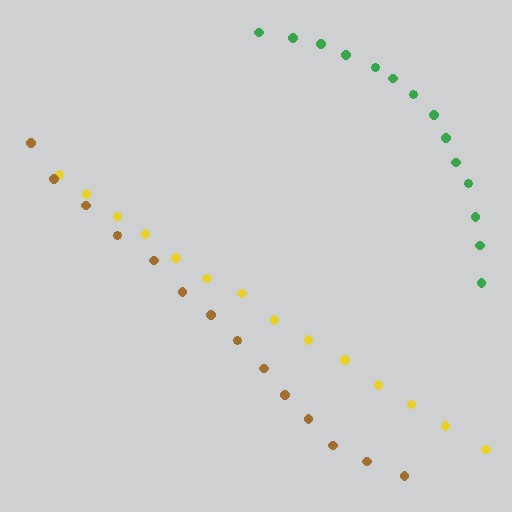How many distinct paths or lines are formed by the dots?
There are 3 distinct paths.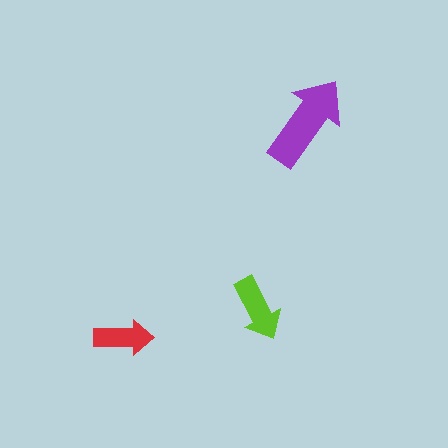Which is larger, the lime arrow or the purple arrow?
The purple one.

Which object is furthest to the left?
The red arrow is leftmost.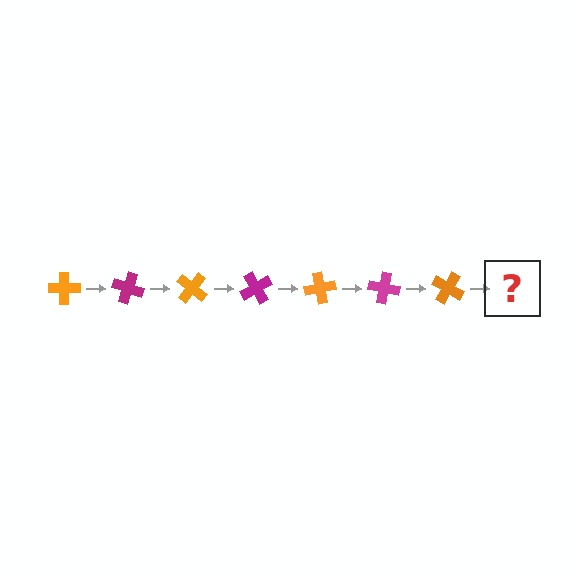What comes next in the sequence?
The next element should be a magenta cross, rotated 140 degrees from the start.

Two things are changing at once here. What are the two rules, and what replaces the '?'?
The two rules are that it rotates 20 degrees each step and the color cycles through orange and magenta. The '?' should be a magenta cross, rotated 140 degrees from the start.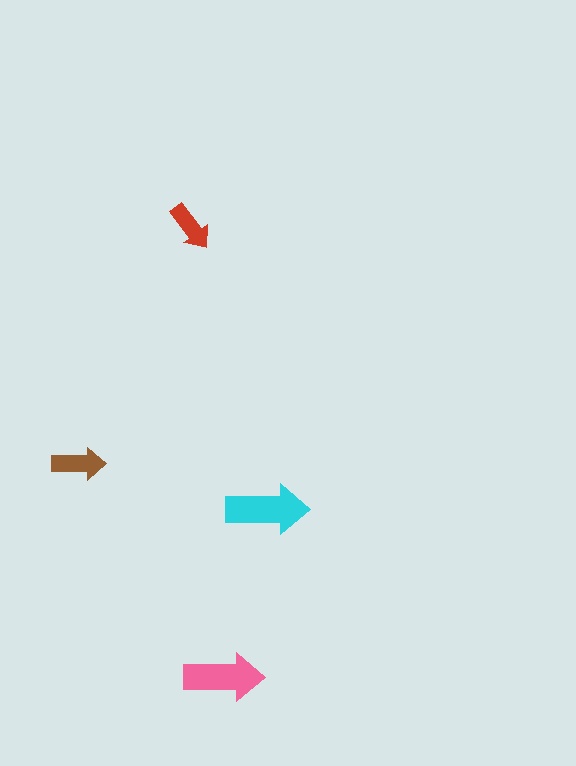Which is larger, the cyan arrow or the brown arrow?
The cyan one.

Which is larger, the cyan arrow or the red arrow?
The cyan one.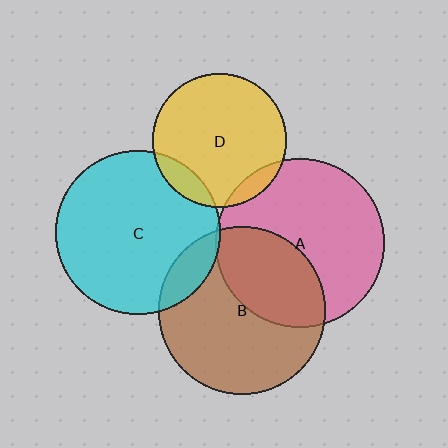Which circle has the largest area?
Circle A (pink).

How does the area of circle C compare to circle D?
Approximately 1.5 times.